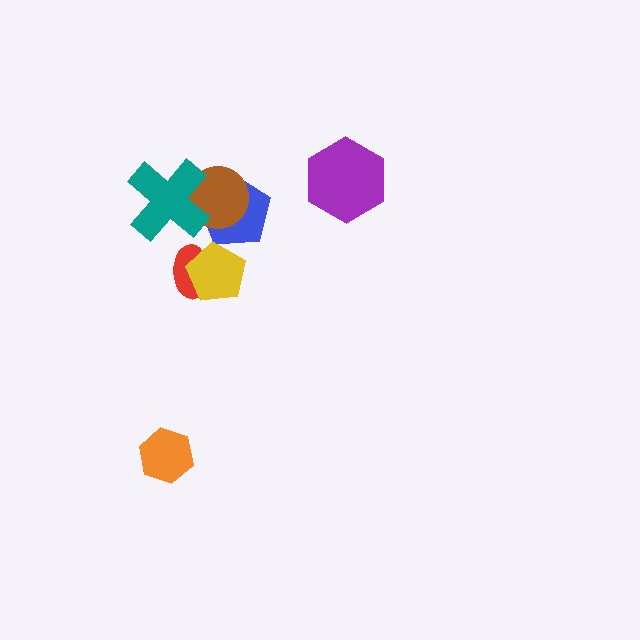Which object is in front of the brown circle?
The teal cross is in front of the brown circle.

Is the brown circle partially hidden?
Yes, it is partially covered by another shape.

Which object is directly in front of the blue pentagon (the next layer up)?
The brown circle is directly in front of the blue pentagon.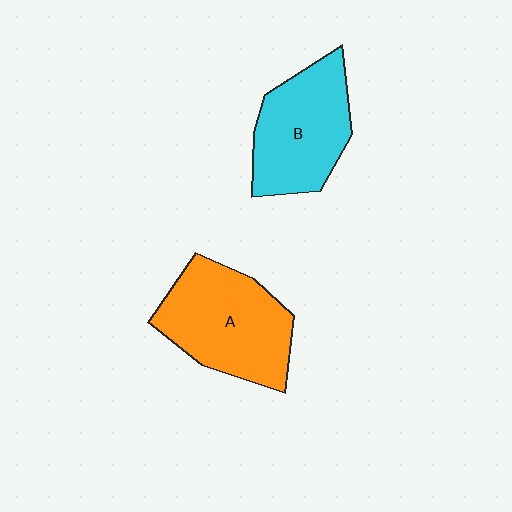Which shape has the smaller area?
Shape B (cyan).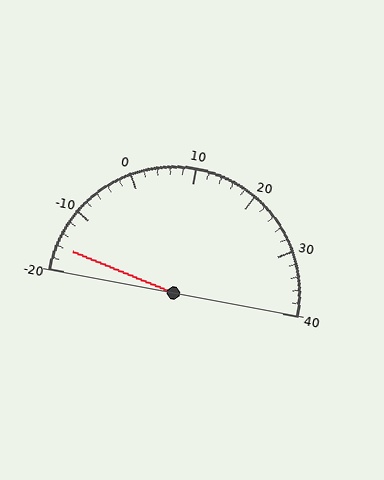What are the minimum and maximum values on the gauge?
The gauge ranges from -20 to 40.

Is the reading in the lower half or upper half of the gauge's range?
The reading is in the lower half of the range (-20 to 40).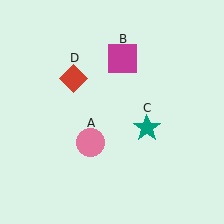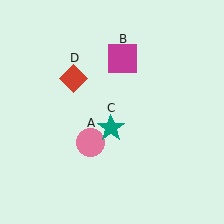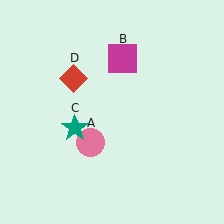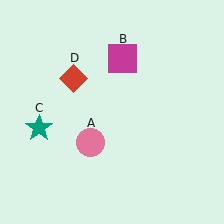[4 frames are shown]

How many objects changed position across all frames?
1 object changed position: teal star (object C).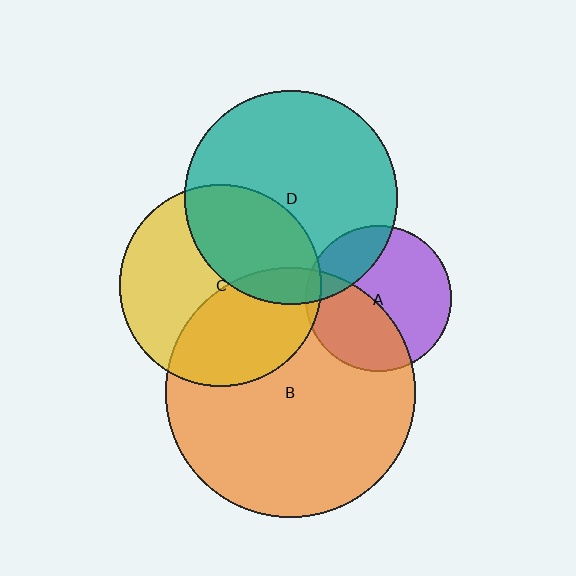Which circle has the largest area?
Circle B (orange).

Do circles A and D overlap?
Yes.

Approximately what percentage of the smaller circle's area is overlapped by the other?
Approximately 20%.